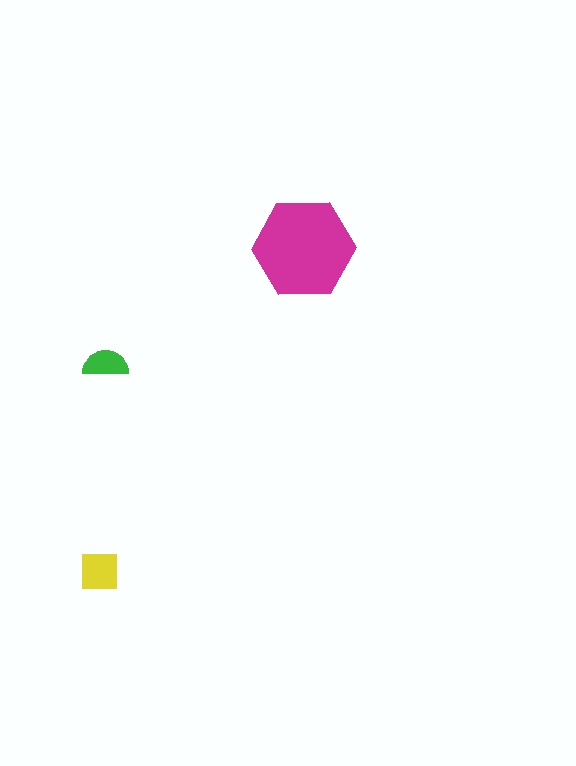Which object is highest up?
The magenta hexagon is topmost.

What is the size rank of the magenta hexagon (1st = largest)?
1st.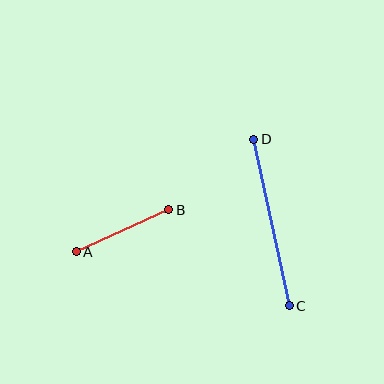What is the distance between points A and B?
The distance is approximately 102 pixels.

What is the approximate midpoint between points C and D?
The midpoint is at approximately (272, 223) pixels.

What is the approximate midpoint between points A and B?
The midpoint is at approximately (122, 231) pixels.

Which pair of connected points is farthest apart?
Points C and D are farthest apart.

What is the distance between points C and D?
The distance is approximately 170 pixels.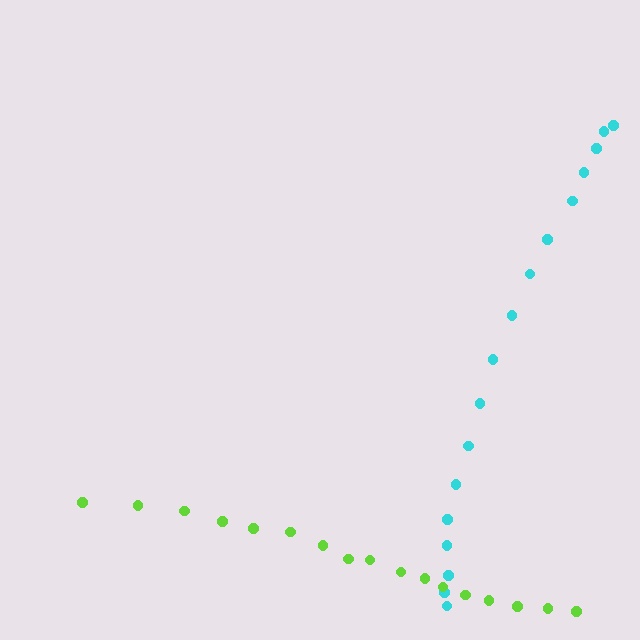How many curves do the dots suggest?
There are 2 distinct paths.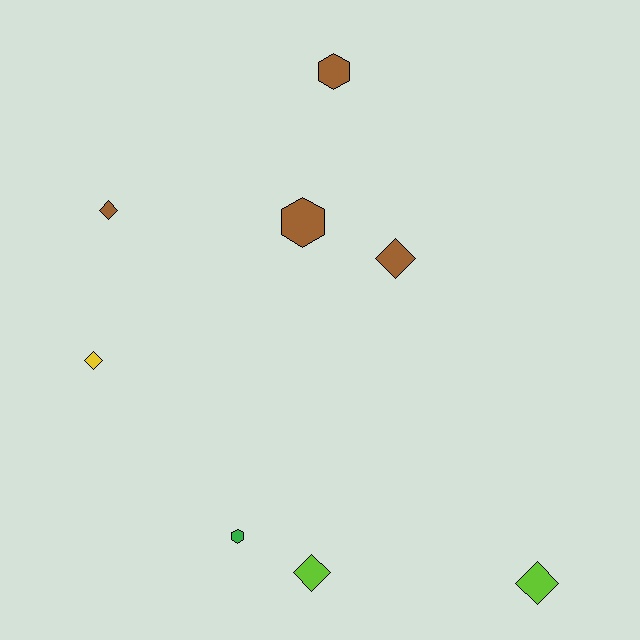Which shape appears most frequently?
Diamond, with 5 objects.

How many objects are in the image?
There are 8 objects.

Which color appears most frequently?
Brown, with 4 objects.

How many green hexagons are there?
There is 1 green hexagon.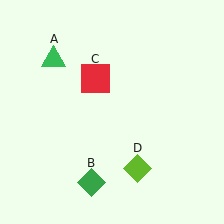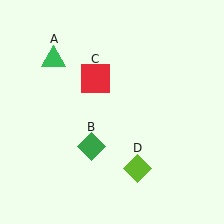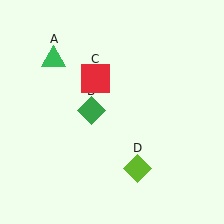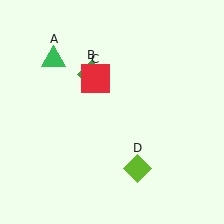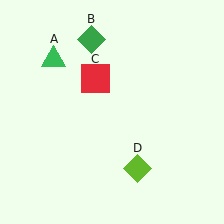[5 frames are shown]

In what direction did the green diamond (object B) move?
The green diamond (object B) moved up.